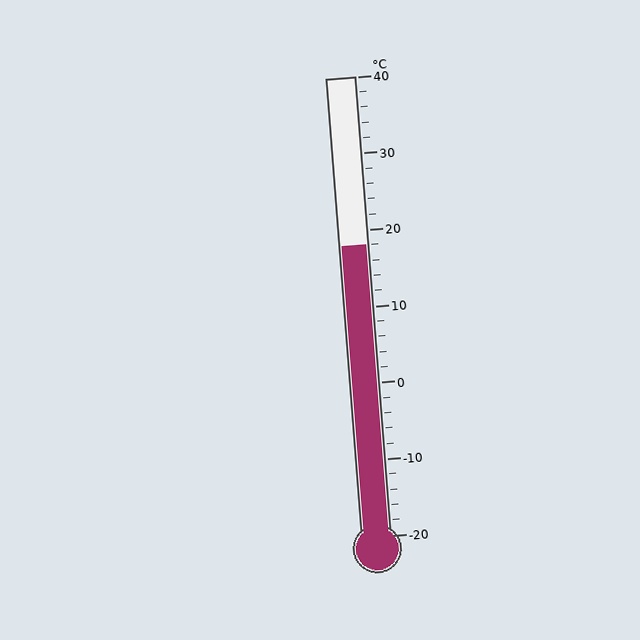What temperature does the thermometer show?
The thermometer shows approximately 18°C.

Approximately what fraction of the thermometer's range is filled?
The thermometer is filled to approximately 65% of its range.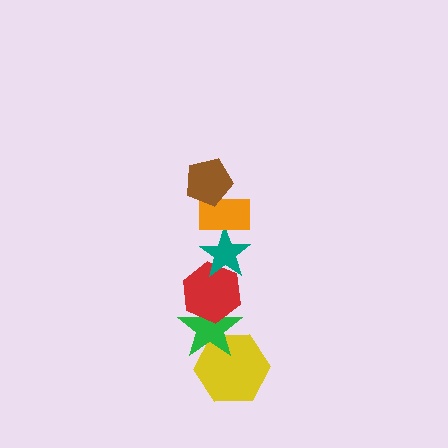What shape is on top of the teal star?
The orange rectangle is on top of the teal star.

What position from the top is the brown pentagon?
The brown pentagon is 1st from the top.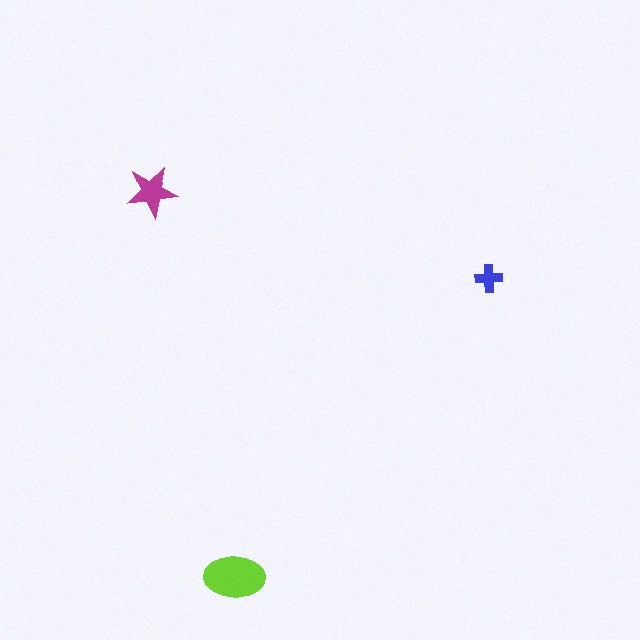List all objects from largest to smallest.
The lime ellipse, the magenta star, the blue cross.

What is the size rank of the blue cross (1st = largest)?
3rd.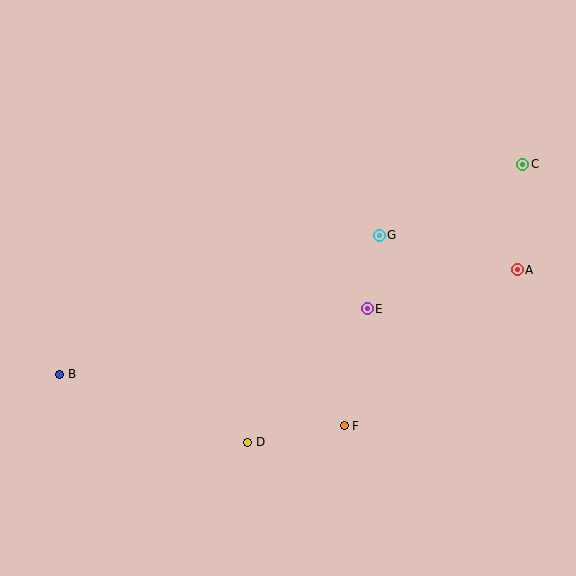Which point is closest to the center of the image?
Point E at (367, 309) is closest to the center.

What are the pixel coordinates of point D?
Point D is at (248, 442).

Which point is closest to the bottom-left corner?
Point B is closest to the bottom-left corner.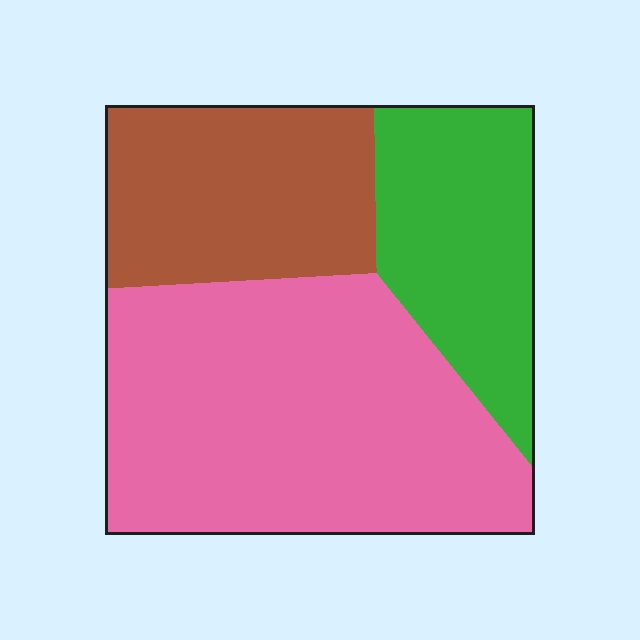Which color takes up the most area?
Pink, at roughly 50%.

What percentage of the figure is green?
Green takes up about one quarter (1/4) of the figure.